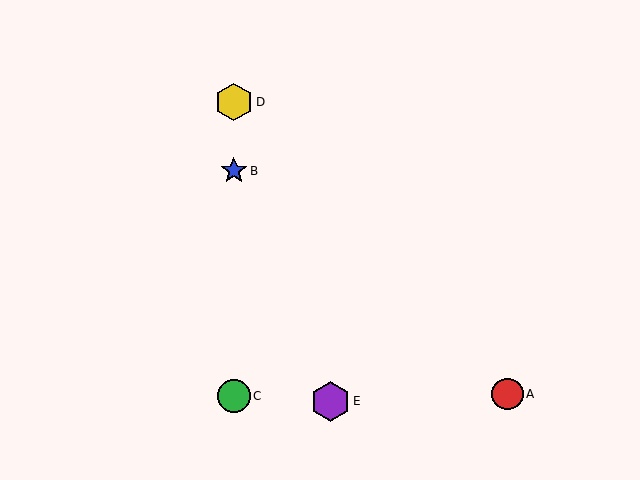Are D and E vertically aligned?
No, D is at x≈234 and E is at x≈330.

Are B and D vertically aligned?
Yes, both are at x≈234.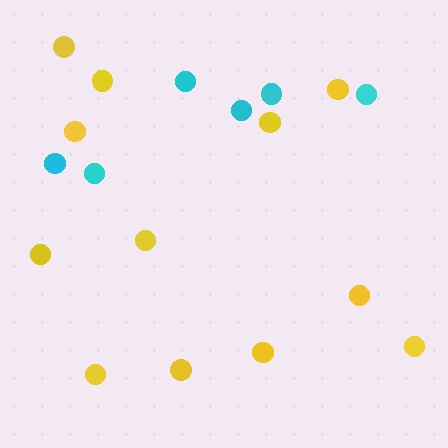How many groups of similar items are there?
There are 2 groups: one group of yellow circles (12) and one group of cyan circles (6).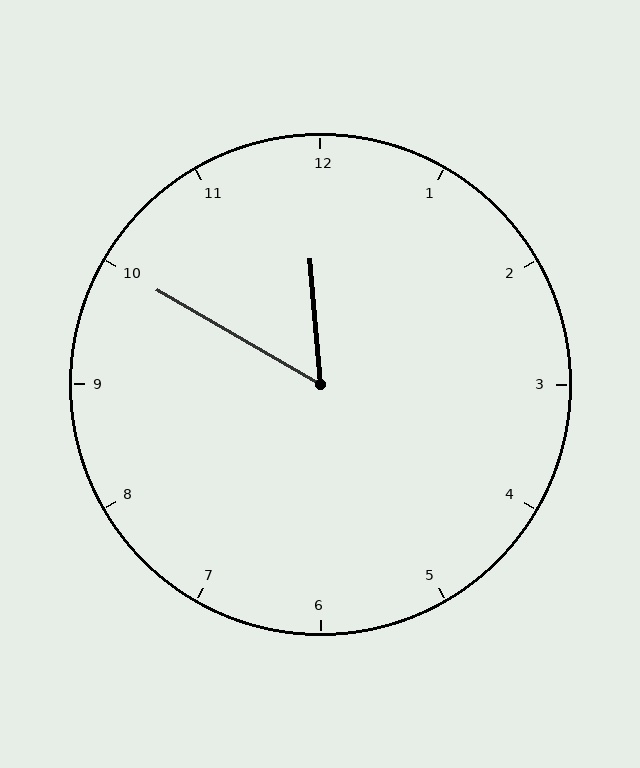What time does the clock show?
11:50.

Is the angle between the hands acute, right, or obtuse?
It is acute.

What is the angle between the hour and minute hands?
Approximately 55 degrees.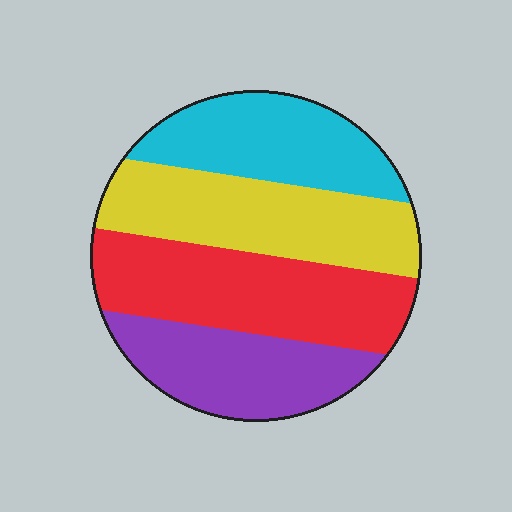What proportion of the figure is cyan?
Cyan covers around 20% of the figure.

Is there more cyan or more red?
Red.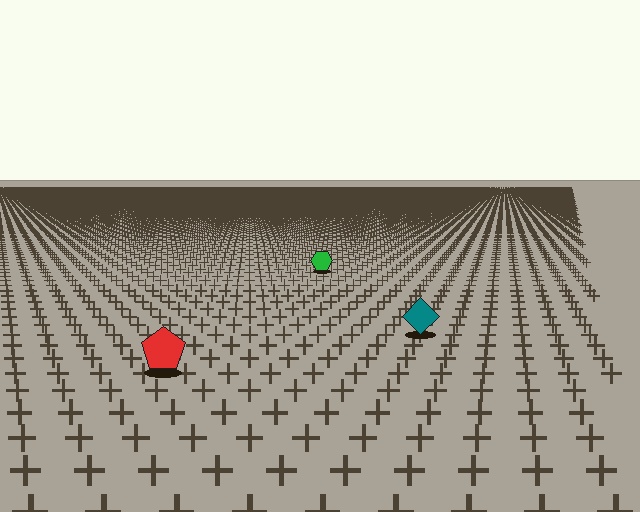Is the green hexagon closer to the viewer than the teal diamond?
No. The teal diamond is closer — you can tell from the texture gradient: the ground texture is coarser near it.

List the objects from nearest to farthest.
From nearest to farthest: the red pentagon, the teal diamond, the green hexagon.